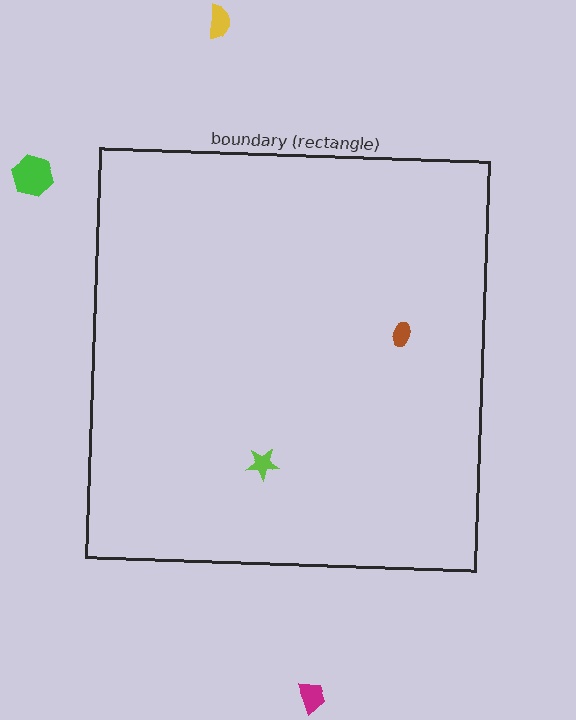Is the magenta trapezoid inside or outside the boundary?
Outside.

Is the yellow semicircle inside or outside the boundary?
Outside.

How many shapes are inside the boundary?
2 inside, 3 outside.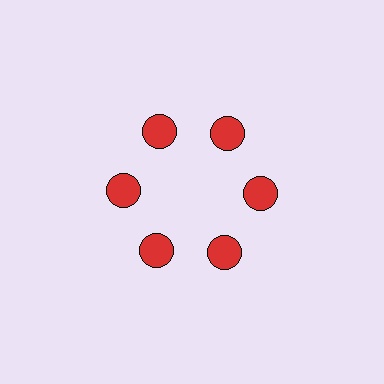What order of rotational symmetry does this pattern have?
This pattern has 6-fold rotational symmetry.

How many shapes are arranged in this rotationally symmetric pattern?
There are 6 shapes, arranged in 6 groups of 1.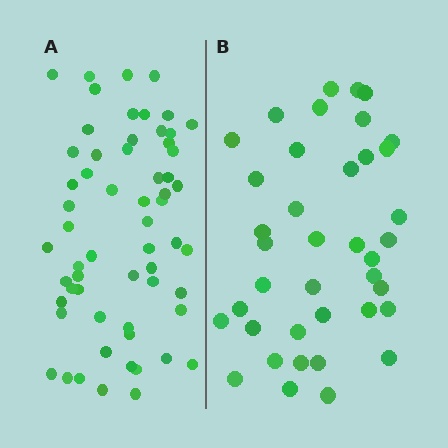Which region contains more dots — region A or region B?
Region A (the left region) has more dots.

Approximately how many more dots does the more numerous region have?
Region A has approximately 20 more dots than region B.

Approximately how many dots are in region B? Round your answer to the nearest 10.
About 40 dots. (The exact count is 39, which rounds to 40.)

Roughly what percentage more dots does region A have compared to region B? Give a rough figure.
About 55% more.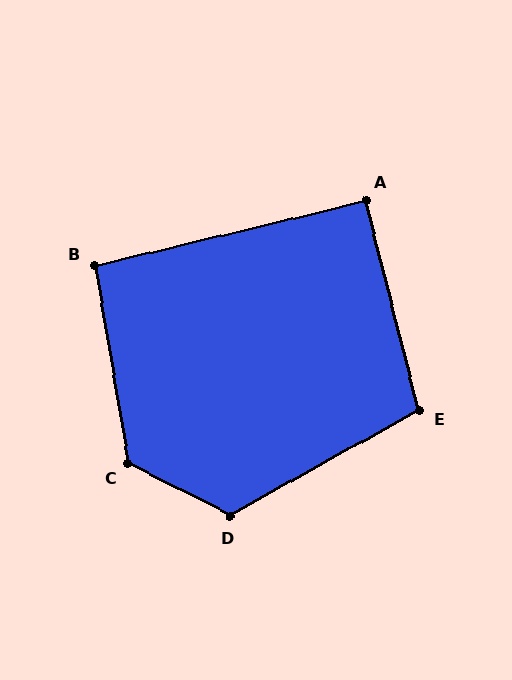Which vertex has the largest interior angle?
C, at approximately 127 degrees.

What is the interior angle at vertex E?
Approximately 105 degrees (obtuse).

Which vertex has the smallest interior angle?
A, at approximately 91 degrees.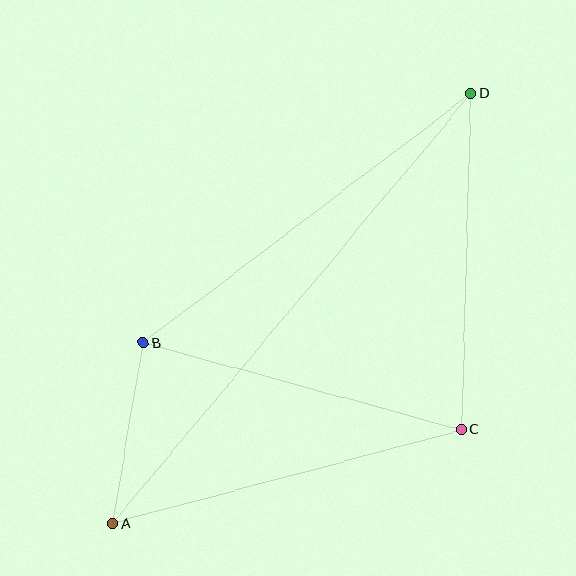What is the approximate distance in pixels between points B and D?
The distance between B and D is approximately 412 pixels.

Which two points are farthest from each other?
Points A and D are farthest from each other.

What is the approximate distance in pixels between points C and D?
The distance between C and D is approximately 336 pixels.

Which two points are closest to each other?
Points A and B are closest to each other.